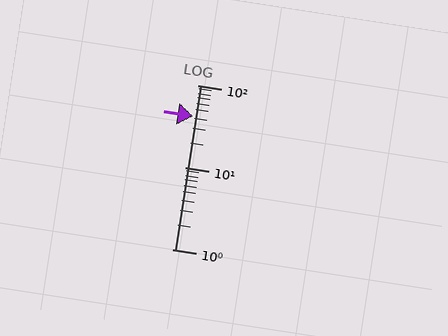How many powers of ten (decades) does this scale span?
The scale spans 2 decades, from 1 to 100.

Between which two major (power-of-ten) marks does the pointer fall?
The pointer is between 10 and 100.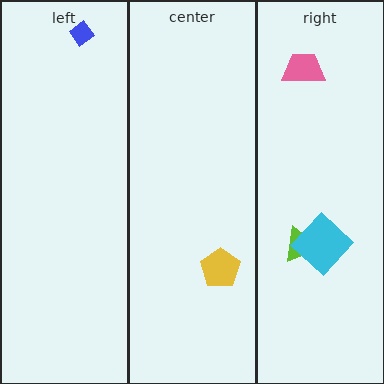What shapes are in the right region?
The lime triangle, the pink trapezoid, the cyan diamond.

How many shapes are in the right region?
3.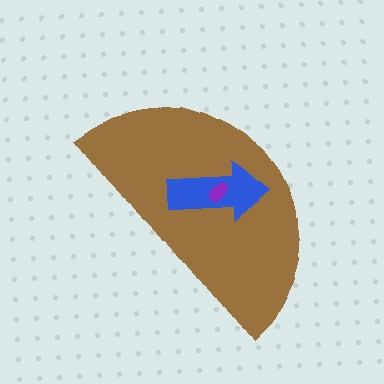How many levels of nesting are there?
3.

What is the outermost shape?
The brown semicircle.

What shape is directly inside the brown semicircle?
The blue arrow.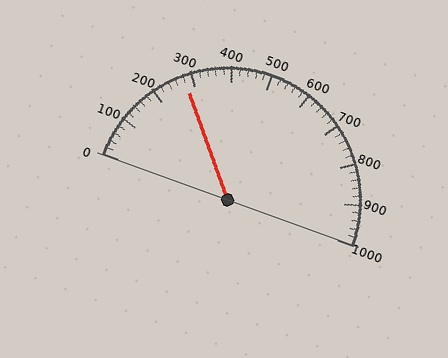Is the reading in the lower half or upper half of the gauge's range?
The reading is in the lower half of the range (0 to 1000).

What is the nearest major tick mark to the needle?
The nearest major tick mark is 300.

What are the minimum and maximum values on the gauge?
The gauge ranges from 0 to 1000.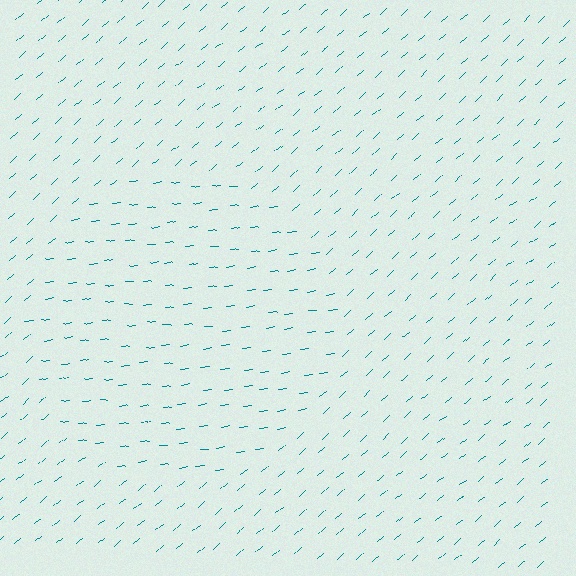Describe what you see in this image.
The image is filled with small teal line segments. A circle region in the image has lines oriented differently from the surrounding lines, creating a visible texture boundary.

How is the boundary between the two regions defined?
The boundary is defined purely by a change in line orientation (approximately 34 degrees difference). All lines are the same color and thickness.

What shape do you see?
I see a circle.